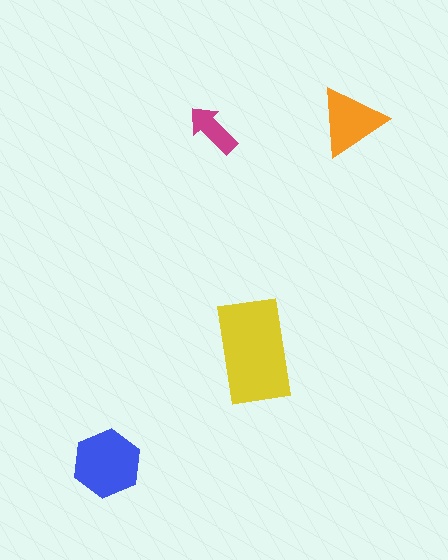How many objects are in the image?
There are 4 objects in the image.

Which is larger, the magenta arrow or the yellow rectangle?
The yellow rectangle.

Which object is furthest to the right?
The orange triangle is rightmost.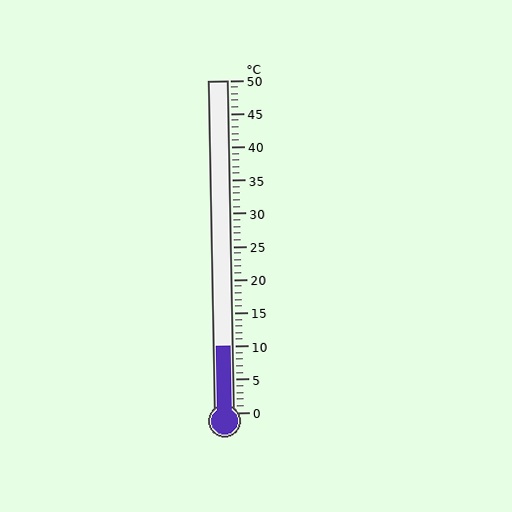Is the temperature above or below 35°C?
The temperature is below 35°C.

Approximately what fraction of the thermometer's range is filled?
The thermometer is filled to approximately 20% of its range.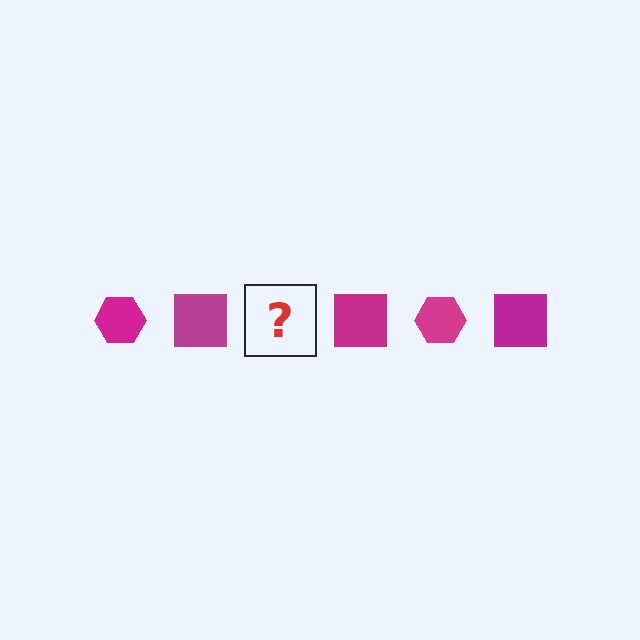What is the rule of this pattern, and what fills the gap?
The rule is that the pattern cycles through hexagon, square shapes in magenta. The gap should be filled with a magenta hexagon.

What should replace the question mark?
The question mark should be replaced with a magenta hexagon.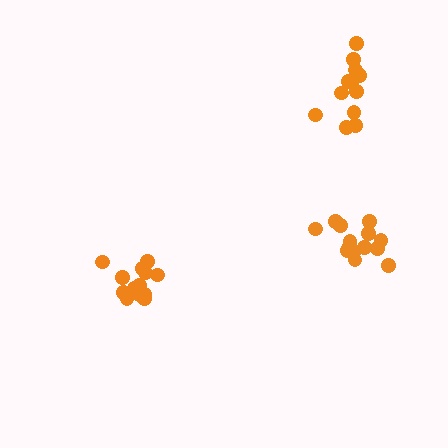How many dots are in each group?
Group 1: 14 dots, Group 2: 14 dots, Group 3: 12 dots (40 total).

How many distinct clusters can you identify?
There are 3 distinct clusters.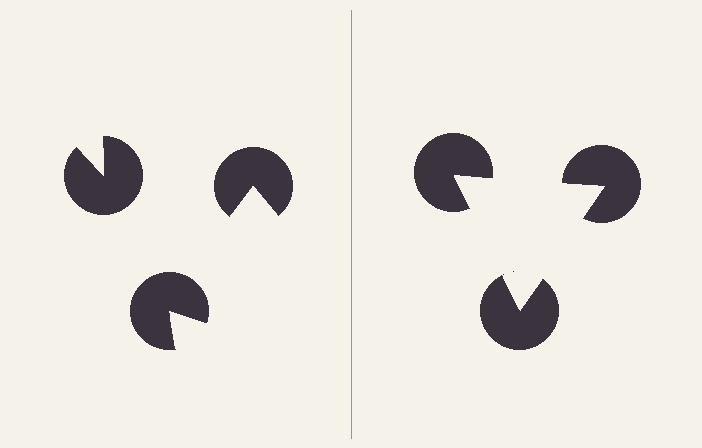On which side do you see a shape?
An illusory triangle appears on the right side. On the left side the wedge cuts are rotated, so no coherent shape forms.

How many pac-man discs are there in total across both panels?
6 — 3 on each side.